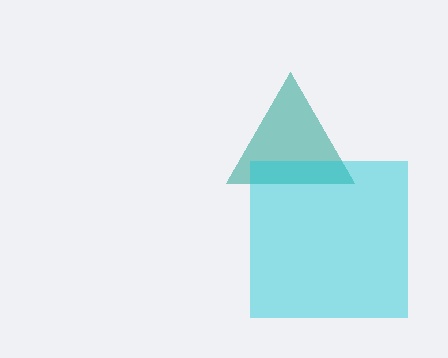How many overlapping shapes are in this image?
There are 2 overlapping shapes in the image.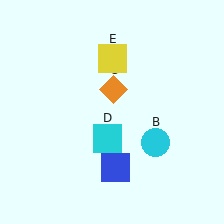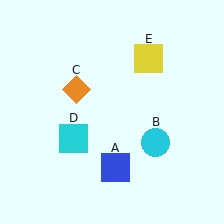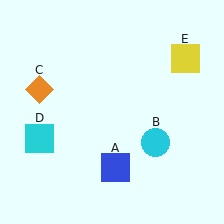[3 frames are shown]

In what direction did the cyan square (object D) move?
The cyan square (object D) moved left.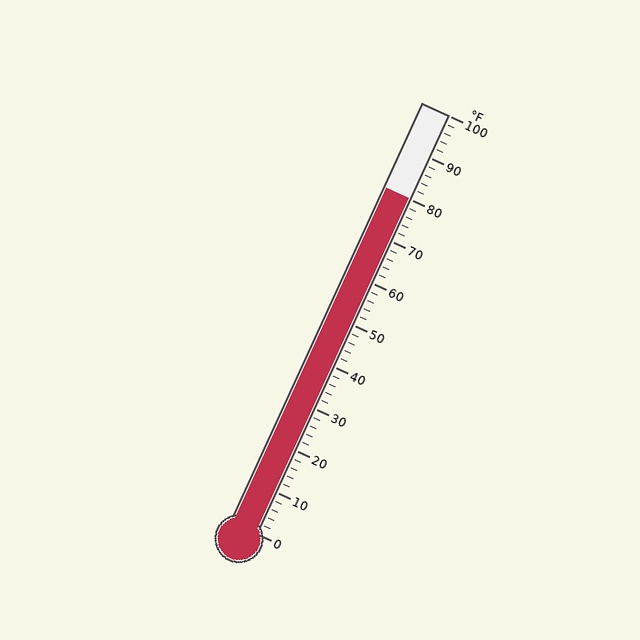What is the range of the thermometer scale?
The thermometer scale ranges from 0°F to 100°F.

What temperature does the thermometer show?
The thermometer shows approximately 80°F.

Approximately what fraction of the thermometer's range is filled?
The thermometer is filled to approximately 80% of its range.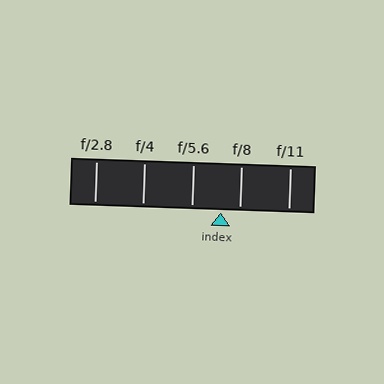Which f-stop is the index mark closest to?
The index mark is closest to f/8.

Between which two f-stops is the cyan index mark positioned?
The index mark is between f/5.6 and f/8.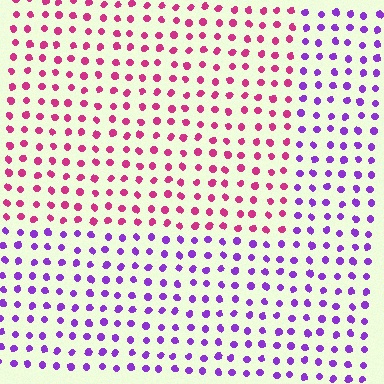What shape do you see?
I see a rectangle.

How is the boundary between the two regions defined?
The boundary is defined purely by a slight shift in hue (about 52 degrees). Spacing, size, and orientation are identical on both sides.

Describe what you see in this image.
The image is filled with small purple elements in a uniform arrangement. A rectangle-shaped region is visible where the elements are tinted to a slightly different hue, forming a subtle color boundary.